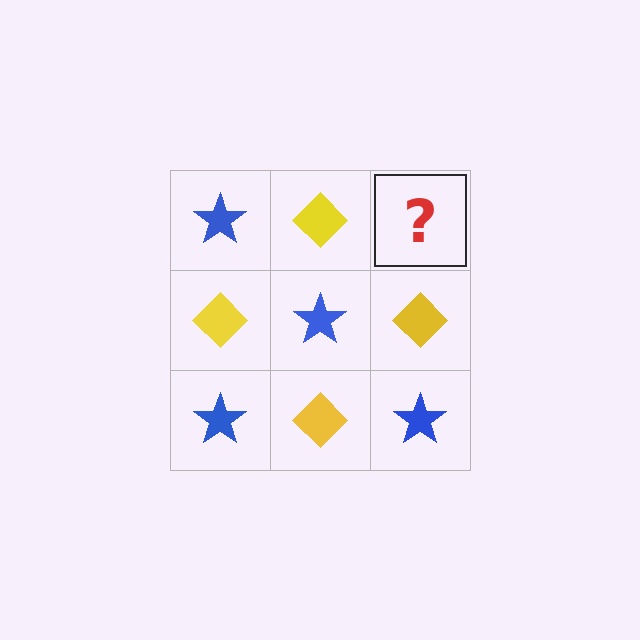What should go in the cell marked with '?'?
The missing cell should contain a blue star.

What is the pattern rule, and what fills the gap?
The rule is that it alternates blue star and yellow diamond in a checkerboard pattern. The gap should be filled with a blue star.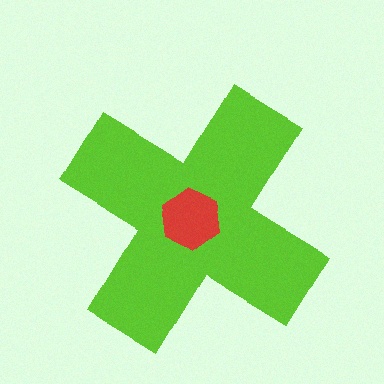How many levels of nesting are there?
2.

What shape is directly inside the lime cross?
The red hexagon.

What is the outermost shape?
The lime cross.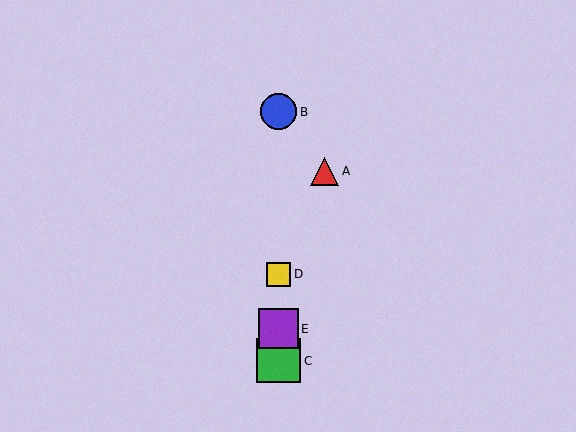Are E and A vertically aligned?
No, E is at x≈279 and A is at x≈325.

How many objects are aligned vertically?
4 objects (B, C, D, E) are aligned vertically.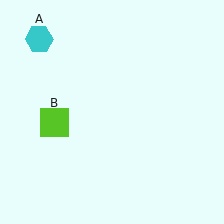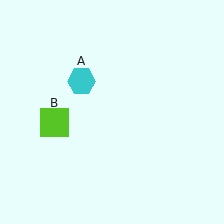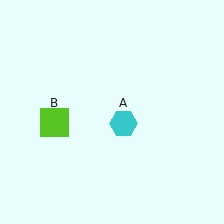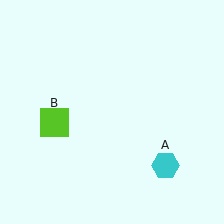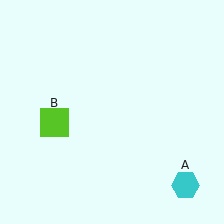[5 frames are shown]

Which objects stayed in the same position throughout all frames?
Lime square (object B) remained stationary.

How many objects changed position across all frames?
1 object changed position: cyan hexagon (object A).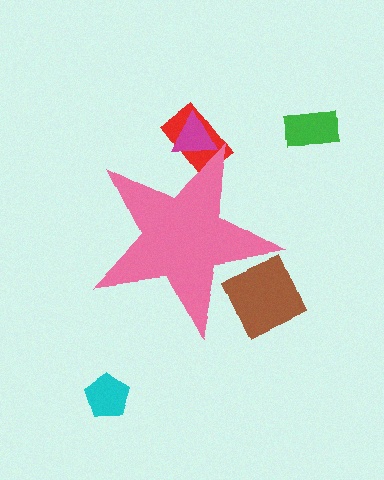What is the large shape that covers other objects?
A pink star.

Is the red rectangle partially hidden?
Yes, the red rectangle is partially hidden behind the pink star.